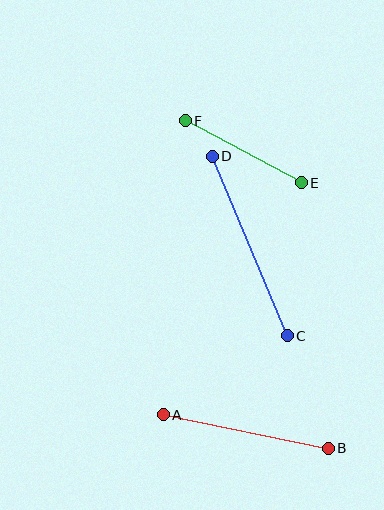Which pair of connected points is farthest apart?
Points C and D are farthest apart.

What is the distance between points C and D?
The distance is approximately 195 pixels.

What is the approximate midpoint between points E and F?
The midpoint is at approximately (243, 152) pixels.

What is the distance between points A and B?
The distance is approximately 169 pixels.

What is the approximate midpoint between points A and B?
The midpoint is at approximately (246, 431) pixels.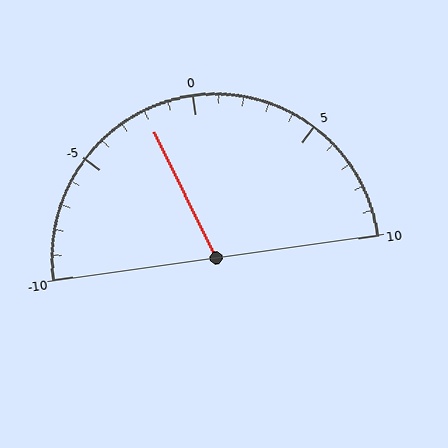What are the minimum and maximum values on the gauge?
The gauge ranges from -10 to 10.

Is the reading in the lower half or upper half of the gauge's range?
The reading is in the lower half of the range (-10 to 10).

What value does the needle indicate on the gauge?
The needle indicates approximately -2.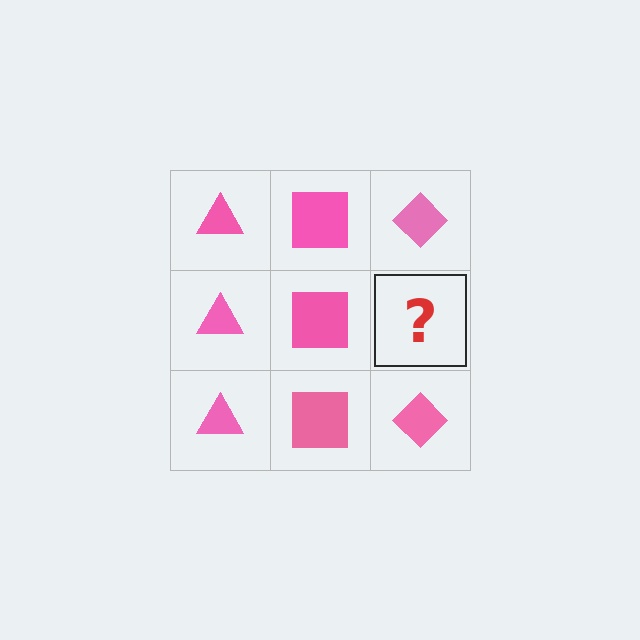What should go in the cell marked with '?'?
The missing cell should contain a pink diamond.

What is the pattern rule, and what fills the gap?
The rule is that each column has a consistent shape. The gap should be filled with a pink diamond.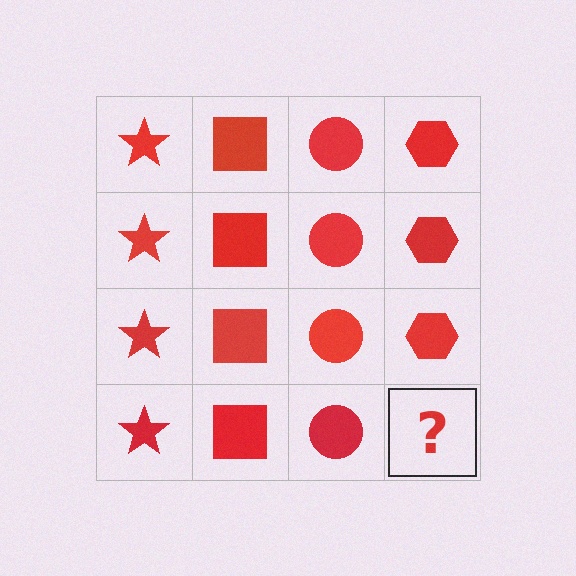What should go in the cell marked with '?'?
The missing cell should contain a red hexagon.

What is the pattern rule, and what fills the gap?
The rule is that each column has a consistent shape. The gap should be filled with a red hexagon.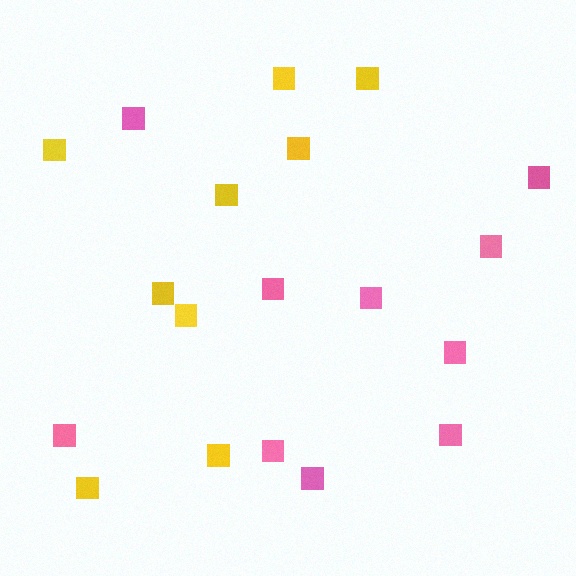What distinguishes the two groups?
There are 2 groups: one group of yellow squares (9) and one group of pink squares (10).